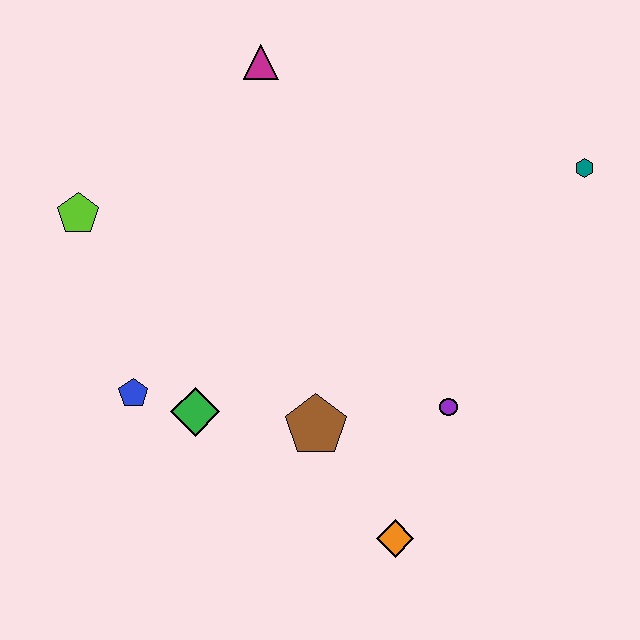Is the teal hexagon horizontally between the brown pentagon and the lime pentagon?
No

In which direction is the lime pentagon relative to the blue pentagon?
The lime pentagon is above the blue pentagon.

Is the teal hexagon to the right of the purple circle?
Yes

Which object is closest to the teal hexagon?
The purple circle is closest to the teal hexagon.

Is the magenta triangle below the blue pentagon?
No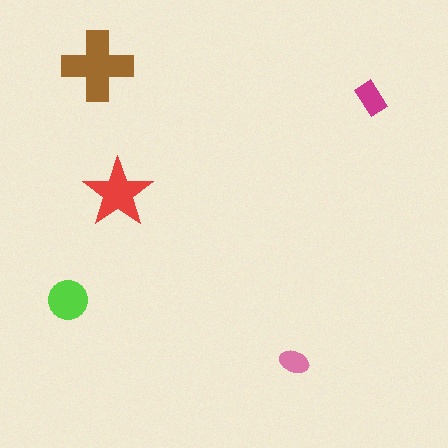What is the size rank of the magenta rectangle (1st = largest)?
4th.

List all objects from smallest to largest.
The pink ellipse, the magenta rectangle, the lime circle, the red star, the brown cross.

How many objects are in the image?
There are 5 objects in the image.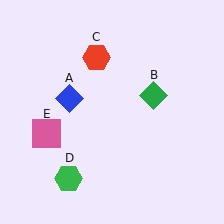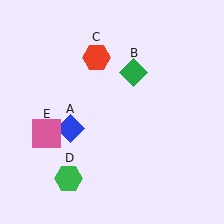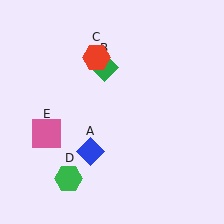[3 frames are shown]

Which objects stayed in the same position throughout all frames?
Red hexagon (object C) and green hexagon (object D) and pink square (object E) remained stationary.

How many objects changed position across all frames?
2 objects changed position: blue diamond (object A), green diamond (object B).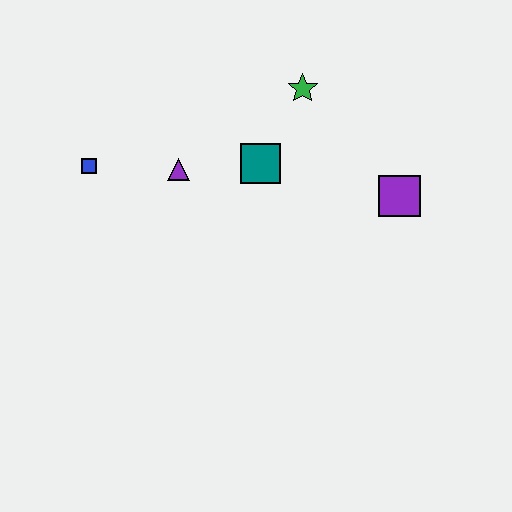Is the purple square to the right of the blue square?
Yes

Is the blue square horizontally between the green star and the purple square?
No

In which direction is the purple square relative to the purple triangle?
The purple square is to the right of the purple triangle.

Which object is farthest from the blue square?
The purple square is farthest from the blue square.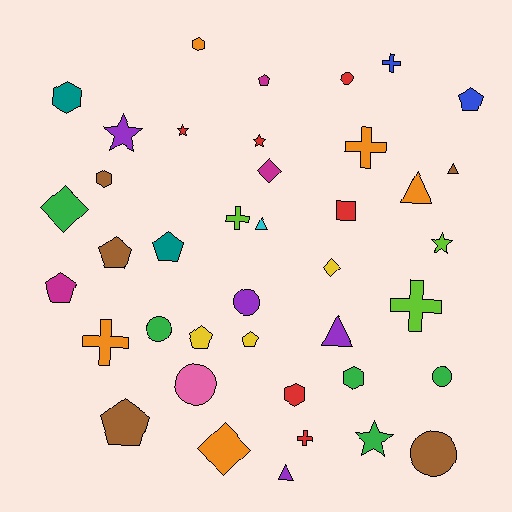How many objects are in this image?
There are 40 objects.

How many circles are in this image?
There are 6 circles.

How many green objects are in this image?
There are 5 green objects.